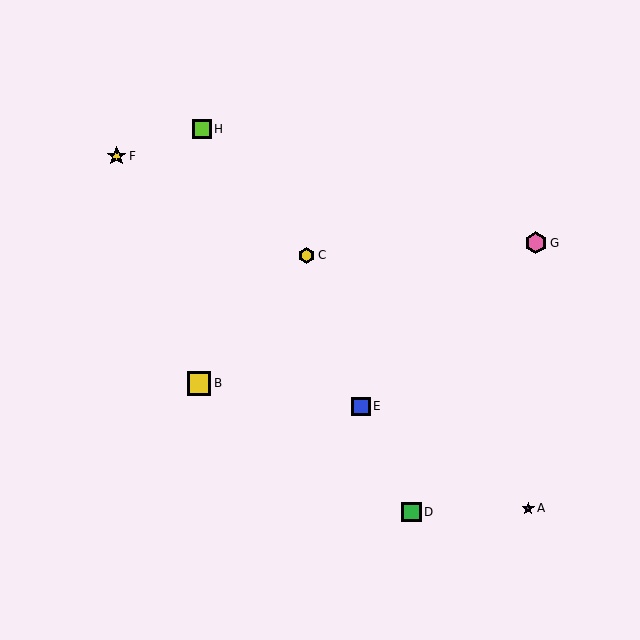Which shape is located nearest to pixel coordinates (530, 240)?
The pink hexagon (labeled G) at (536, 243) is nearest to that location.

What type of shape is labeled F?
Shape F is a yellow star.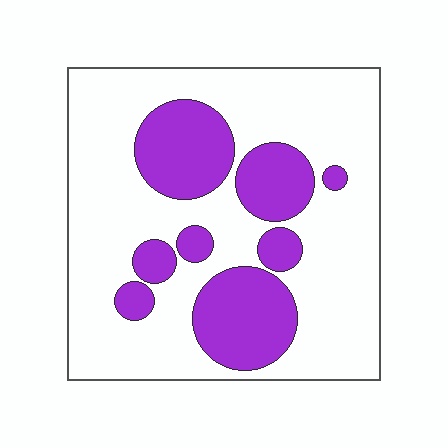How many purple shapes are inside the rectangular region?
8.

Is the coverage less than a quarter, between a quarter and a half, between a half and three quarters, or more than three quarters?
Between a quarter and a half.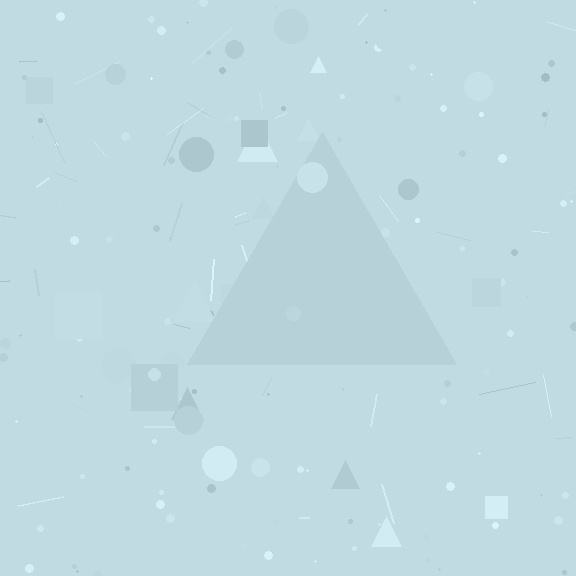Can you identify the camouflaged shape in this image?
The camouflaged shape is a triangle.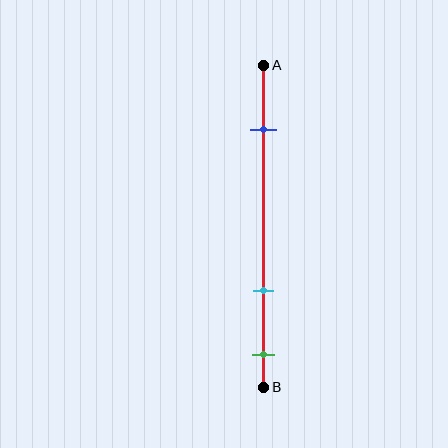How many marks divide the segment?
There are 3 marks dividing the segment.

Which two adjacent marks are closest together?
The cyan and green marks are the closest adjacent pair.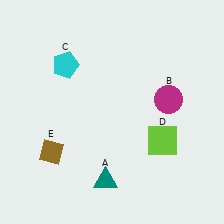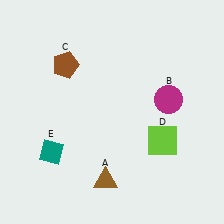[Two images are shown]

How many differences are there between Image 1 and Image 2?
There are 3 differences between the two images.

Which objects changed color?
A changed from teal to brown. C changed from cyan to brown. E changed from brown to teal.